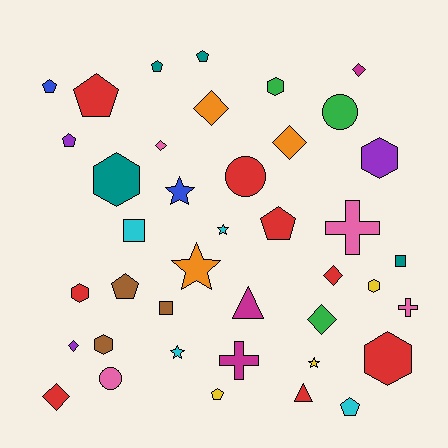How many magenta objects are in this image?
There are 3 magenta objects.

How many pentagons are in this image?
There are 9 pentagons.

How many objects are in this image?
There are 40 objects.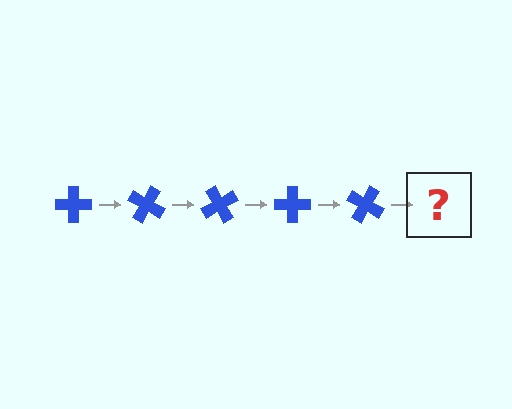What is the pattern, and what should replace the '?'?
The pattern is that the cross rotates 30 degrees each step. The '?' should be a blue cross rotated 150 degrees.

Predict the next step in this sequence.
The next step is a blue cross rotated 150 degrees.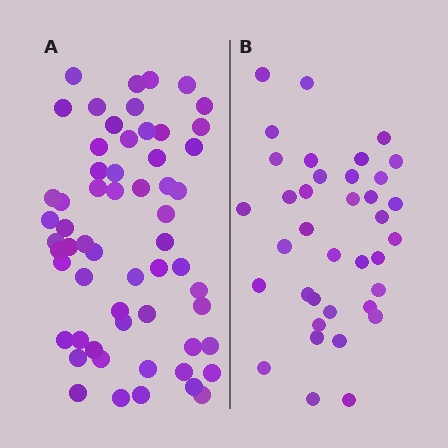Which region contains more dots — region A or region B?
Region A (the left region) has more dots.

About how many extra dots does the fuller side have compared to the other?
Region A has approximately 20 more dots than region B.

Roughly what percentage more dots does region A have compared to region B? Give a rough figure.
About 60% more.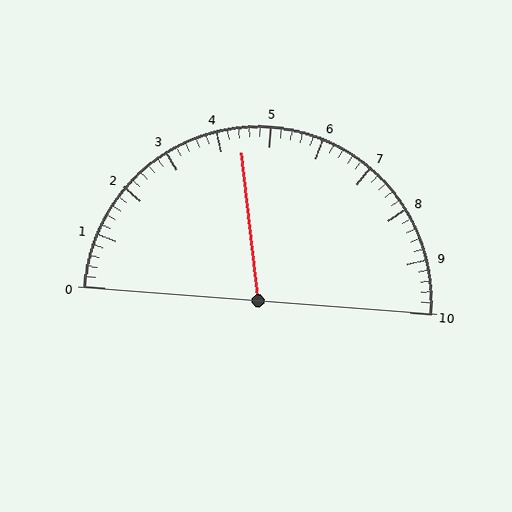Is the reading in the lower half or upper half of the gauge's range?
The reading is in the lower half of the range (0 to 10).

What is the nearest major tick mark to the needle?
The nearest major tick mark is 4.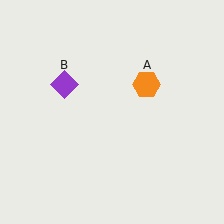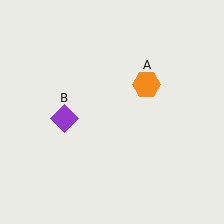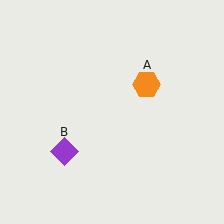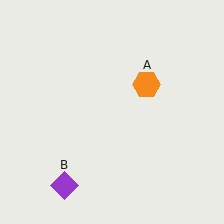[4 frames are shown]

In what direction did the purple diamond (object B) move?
The purple diamond (object B) moved down.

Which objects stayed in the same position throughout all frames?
Orange hexagon (object A) remained stationary.